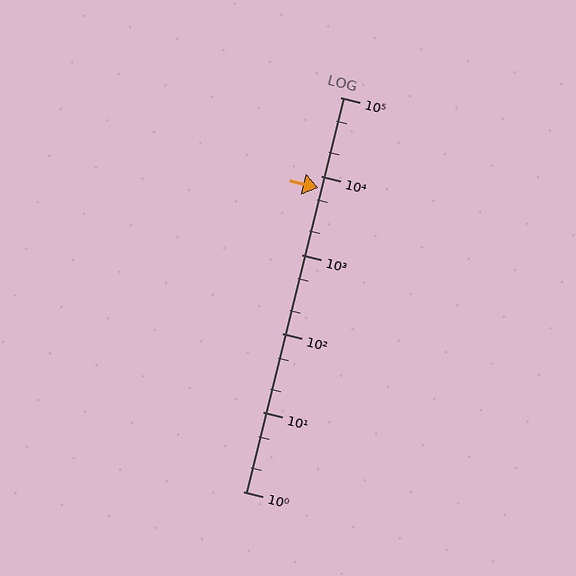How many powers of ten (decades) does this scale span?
The scale spans 5 decades, from 1 to 100000.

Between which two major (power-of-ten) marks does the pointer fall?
The pointer is between 1000 and 10000.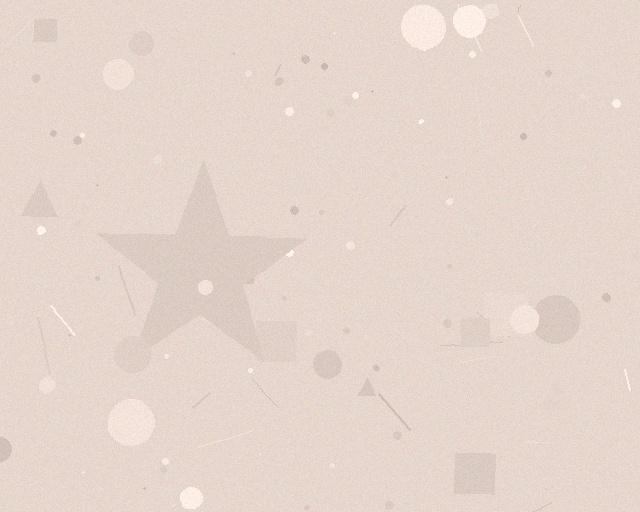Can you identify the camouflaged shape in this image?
The camouflaged shape is a star.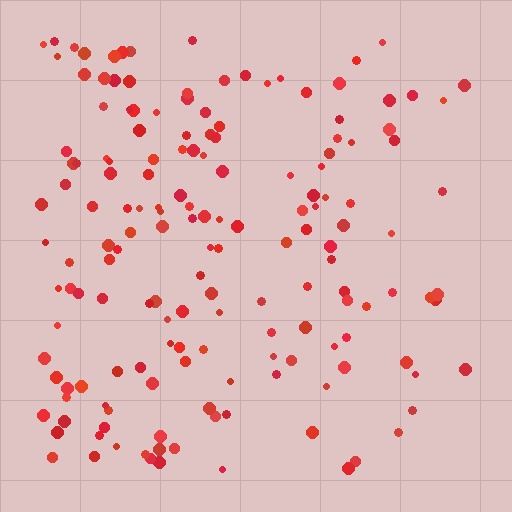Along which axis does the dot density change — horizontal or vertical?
Horizontal.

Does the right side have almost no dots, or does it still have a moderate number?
Still a moderate number, just noticeably fewer than the left.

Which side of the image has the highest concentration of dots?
The left.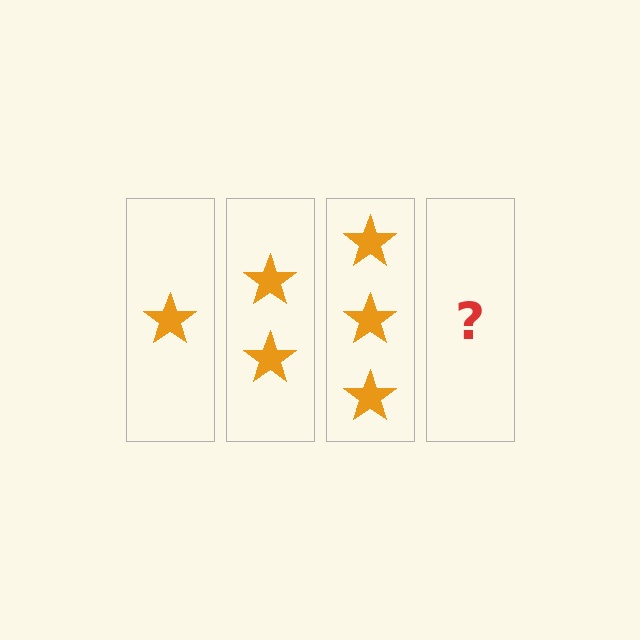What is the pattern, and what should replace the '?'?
The pattern is that each step adds one more star. The '?' should be 4 stars.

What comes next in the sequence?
The next element should be 4 stars.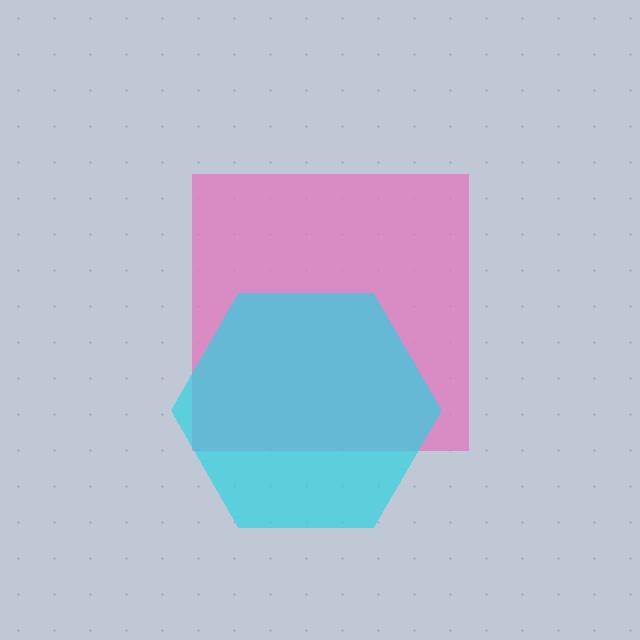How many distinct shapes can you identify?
There are 2 distinct shapes: a pink square, a cyan hexagon.